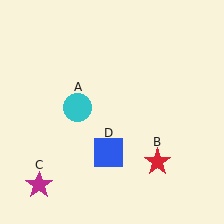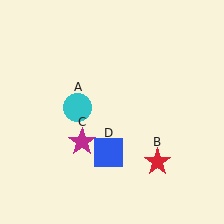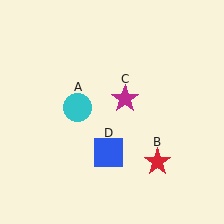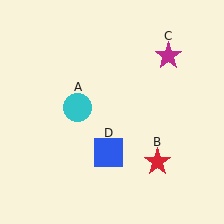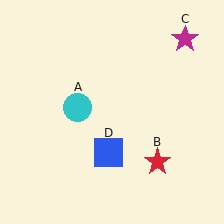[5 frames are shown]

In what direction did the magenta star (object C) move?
The magenta star (object C) moved up and to the right.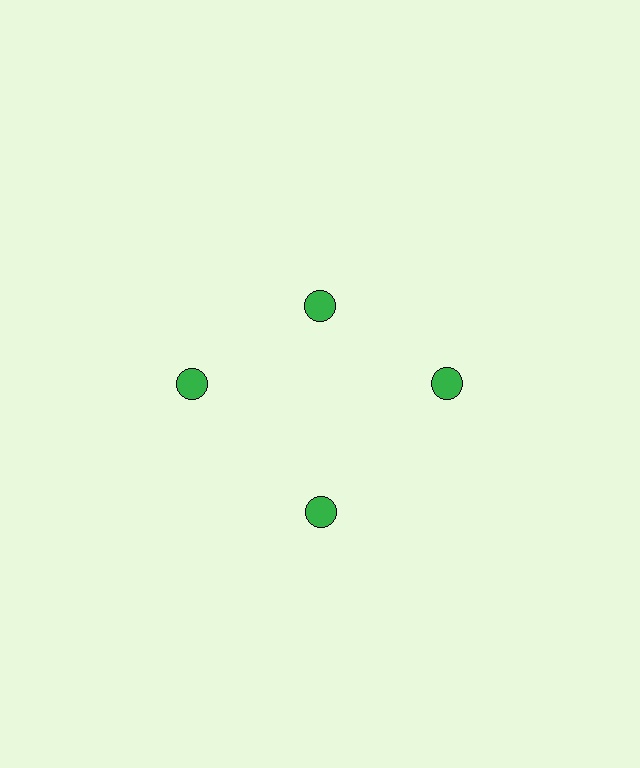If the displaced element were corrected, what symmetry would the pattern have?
It would have 4-fold rotational symmetry — the pattern would map onto itself every 90 degrees.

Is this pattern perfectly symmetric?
No. The 4 green circles are arranged in a ring, but one element near the 12 o'clock position is pulled inward toward the center, breaking the 4-fold rotational symmetry.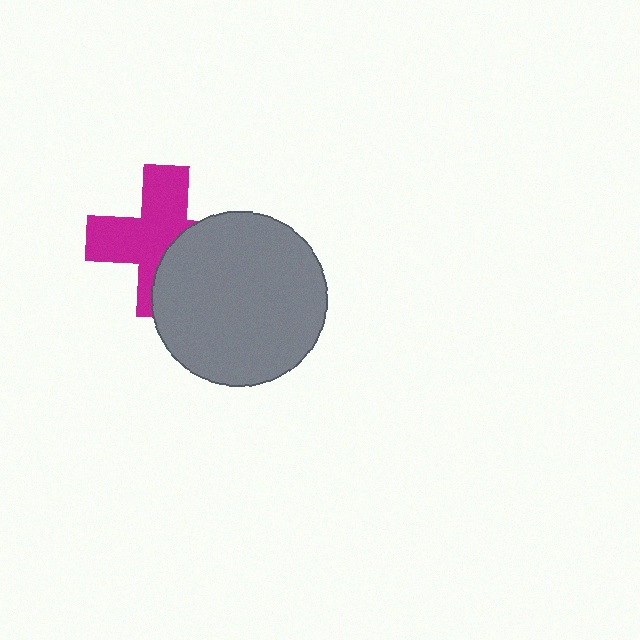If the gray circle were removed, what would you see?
You would see the complete magenta cross.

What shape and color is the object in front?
The object in front is a gray circle.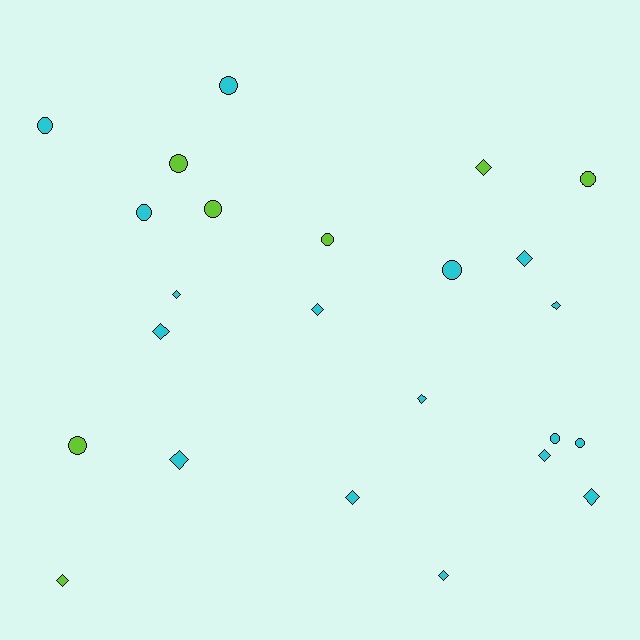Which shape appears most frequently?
Diamond, with 13 objects.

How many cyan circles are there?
There are 6 cyan circles.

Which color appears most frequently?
Cyan, with 17 objects.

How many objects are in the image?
There are 24 objects.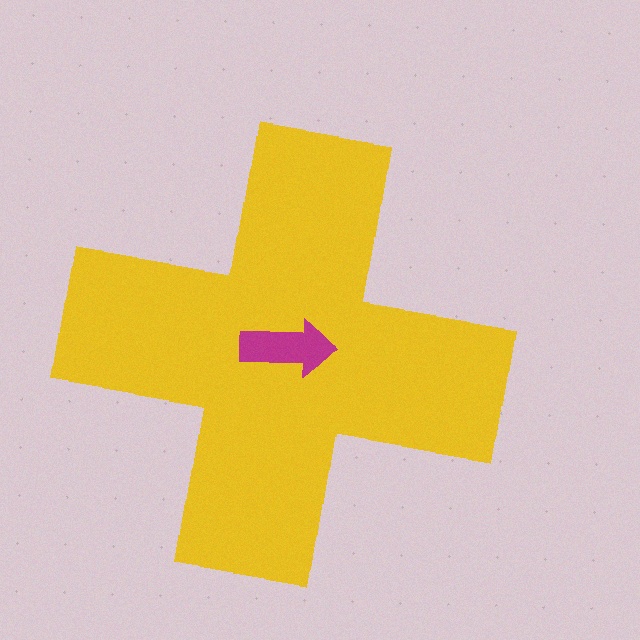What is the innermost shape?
The magenta arrow.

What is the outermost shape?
The yellow cross.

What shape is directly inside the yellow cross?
The magenta arrow.